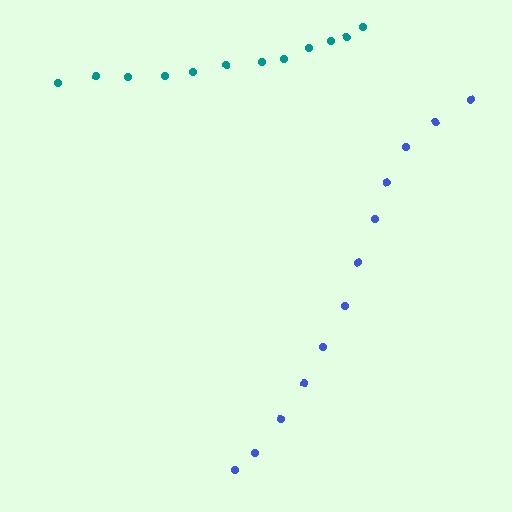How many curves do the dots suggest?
There are 2 distinct paths.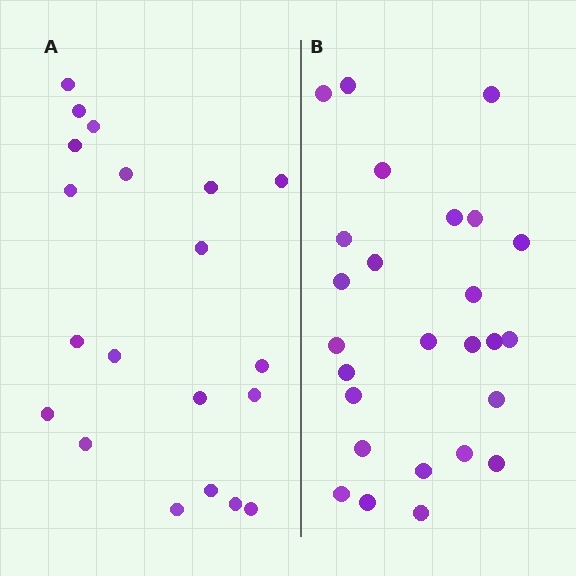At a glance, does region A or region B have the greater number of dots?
Region B (the right region) has more dots.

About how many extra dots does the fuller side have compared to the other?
Region B has about 6 more dots than region A.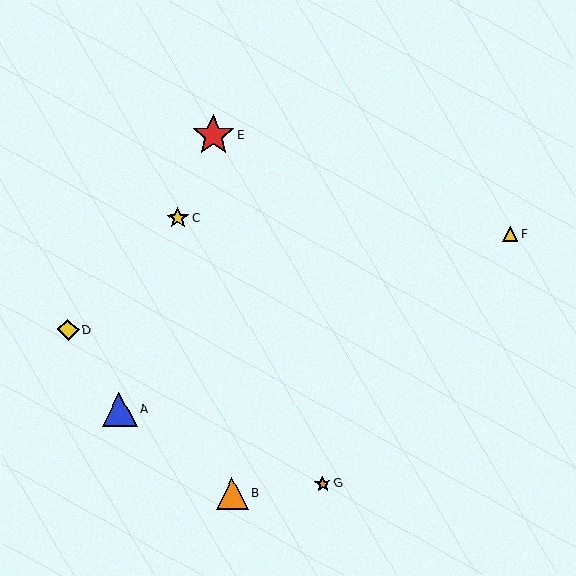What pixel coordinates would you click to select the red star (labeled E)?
Click at (213, 135) to select the red star E.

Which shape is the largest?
The red star (labeled E) is the largest.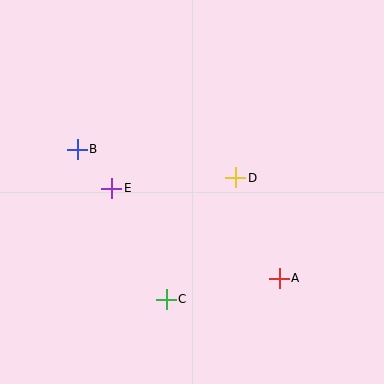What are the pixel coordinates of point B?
Point B is at (77, 149).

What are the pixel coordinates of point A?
Point A is at (279, 278).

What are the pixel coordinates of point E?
Point E is at (112, 188).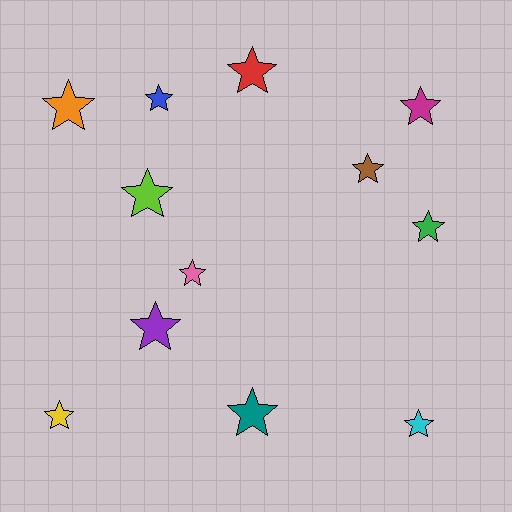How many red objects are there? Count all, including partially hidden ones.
There is 1 red object.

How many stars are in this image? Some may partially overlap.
There are 12 stars.